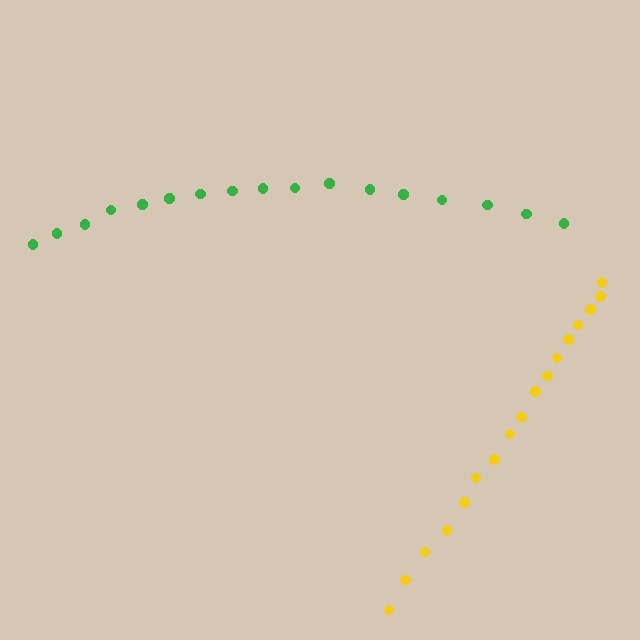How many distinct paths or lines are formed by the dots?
There are 2 distinct paths.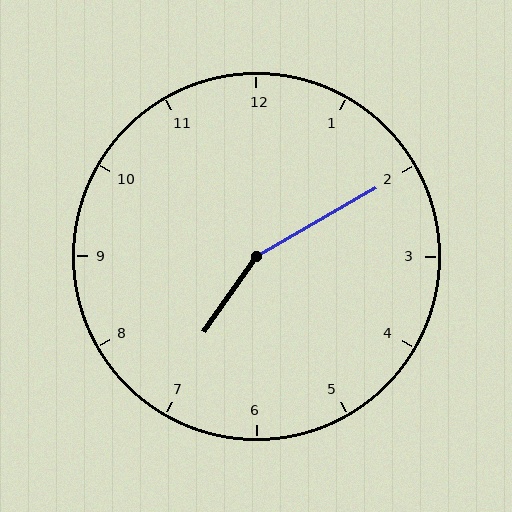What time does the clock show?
7:10.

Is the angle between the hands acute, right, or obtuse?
It is obtuse.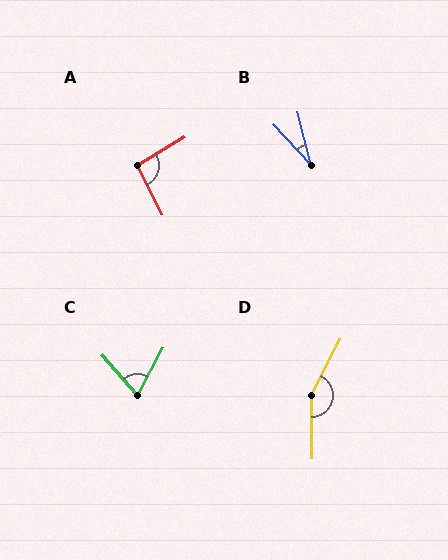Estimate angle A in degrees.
Approximately 95 degrees.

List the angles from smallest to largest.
B (29°), C (70°), A (95°), D (153°).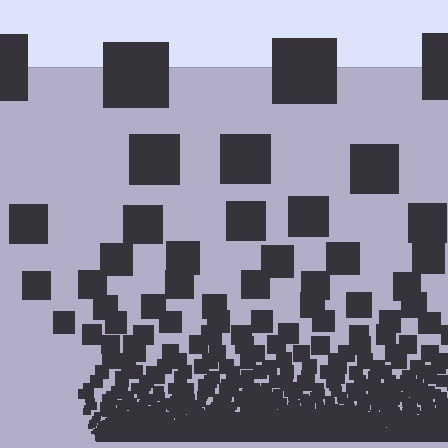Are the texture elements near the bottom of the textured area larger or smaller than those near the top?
Smaller. The gradient is inverted — elements near the bottom are smaller and denser.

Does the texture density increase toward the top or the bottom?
Density increases toward the bottom.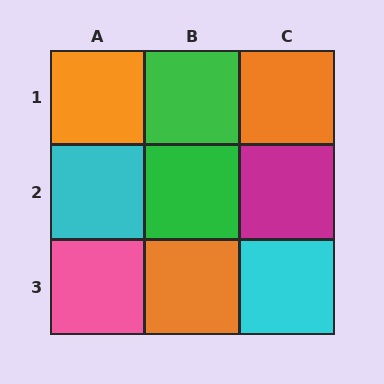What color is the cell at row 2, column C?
Magenta.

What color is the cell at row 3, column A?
Pink.